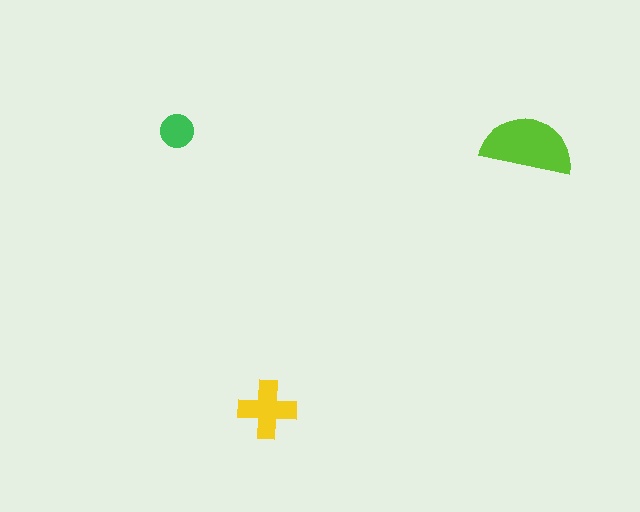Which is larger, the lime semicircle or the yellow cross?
The lime semicircle.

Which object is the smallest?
The green circle.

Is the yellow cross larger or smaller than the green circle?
Larger.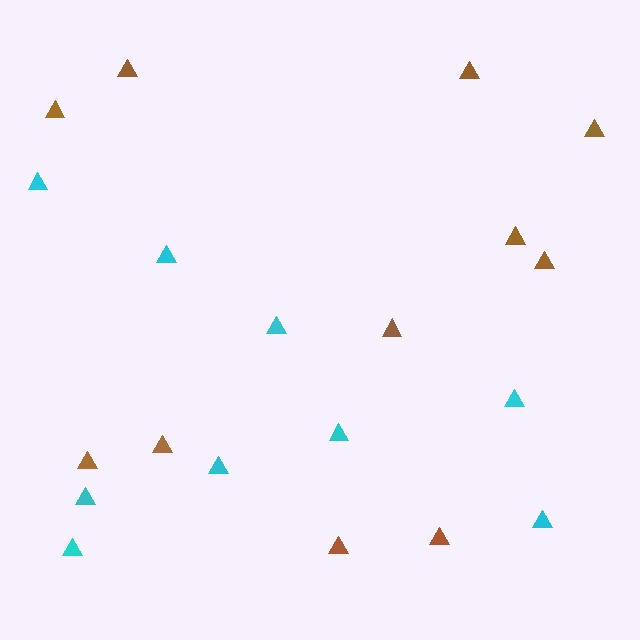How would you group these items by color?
There are 2 groups: one group of cyan triangles (9) and one group of brown triangles (11).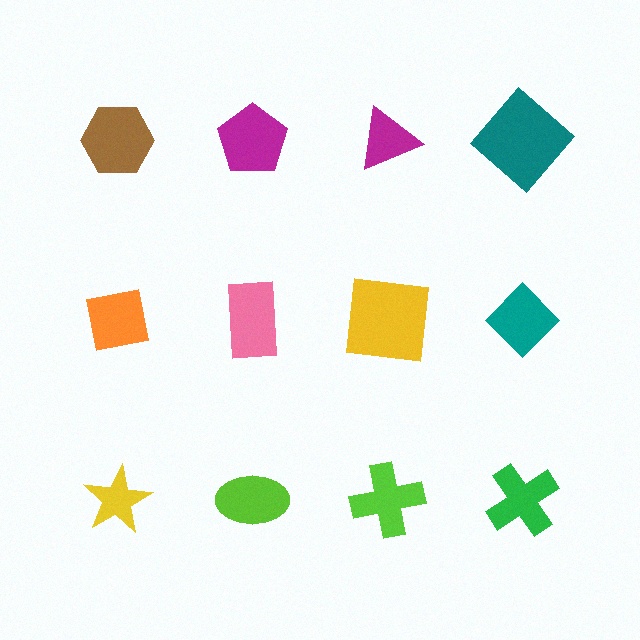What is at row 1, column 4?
A teal diamond.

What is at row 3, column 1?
A yellow star.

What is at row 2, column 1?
An orange square.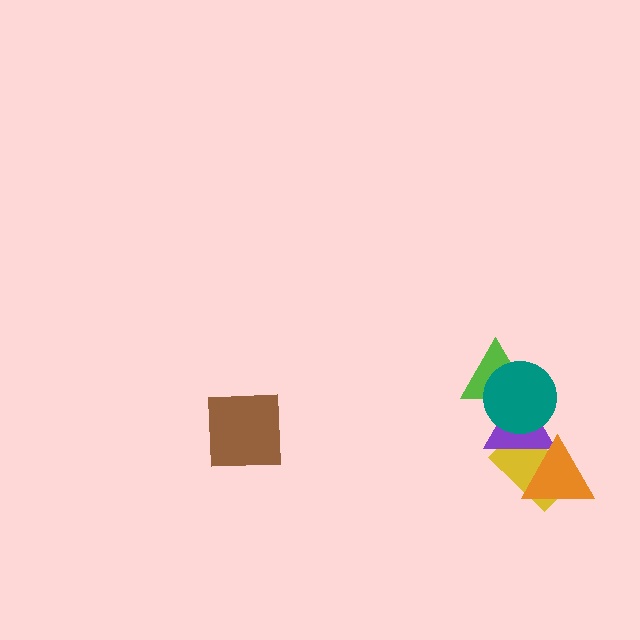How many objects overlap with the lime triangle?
2 objects overlap with the lime triangle.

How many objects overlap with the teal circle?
2 objects overlap with the teal circle.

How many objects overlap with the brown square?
0 objects overlap with the brown square.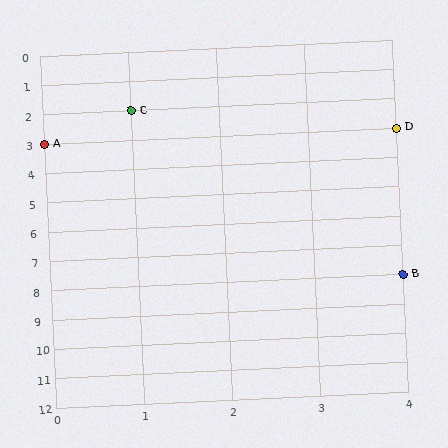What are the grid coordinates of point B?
Point B is at grid coordinates (4, 8).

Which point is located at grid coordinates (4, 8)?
Point B is at (4, 8).